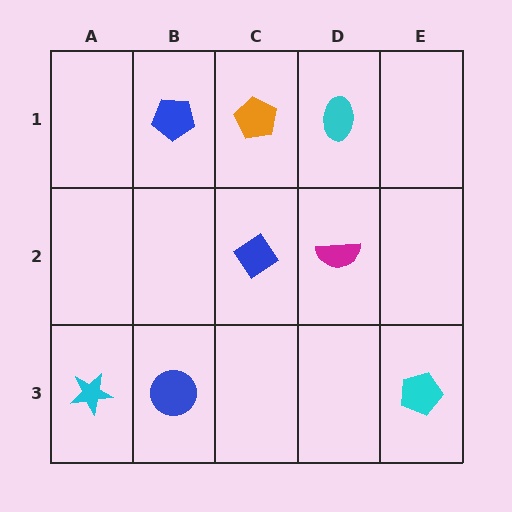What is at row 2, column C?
A blue diamond.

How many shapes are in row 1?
3 shapes.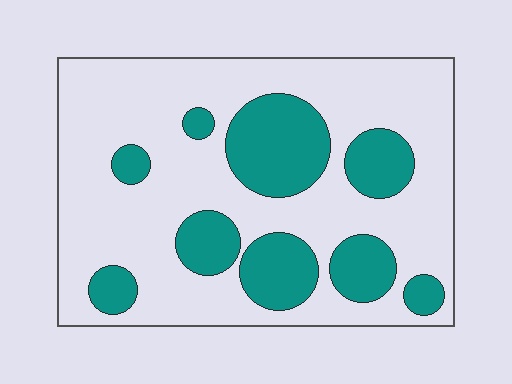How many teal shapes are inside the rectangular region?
9.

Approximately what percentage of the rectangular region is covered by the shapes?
Approximately 30%.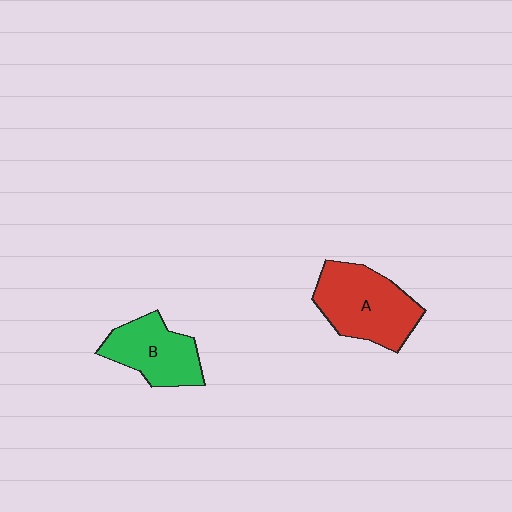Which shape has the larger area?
Shape A (red).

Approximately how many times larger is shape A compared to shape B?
Approximately 1.3 times.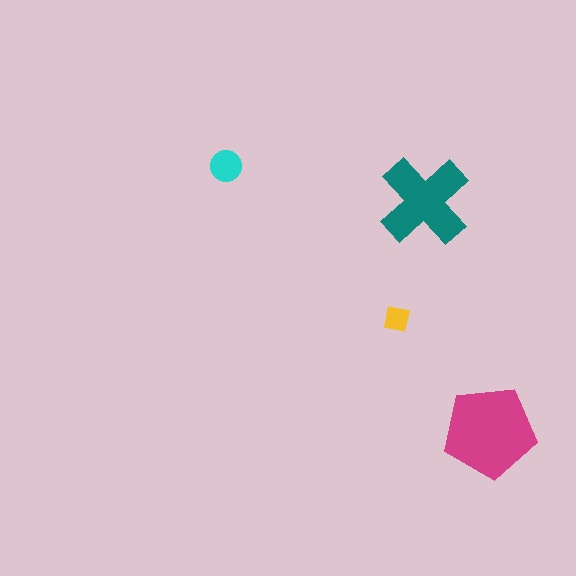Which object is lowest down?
The magenta pentagon is bottommost.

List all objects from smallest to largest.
The yellow square, the cyan circle, the teal cross, the magenta pentagon.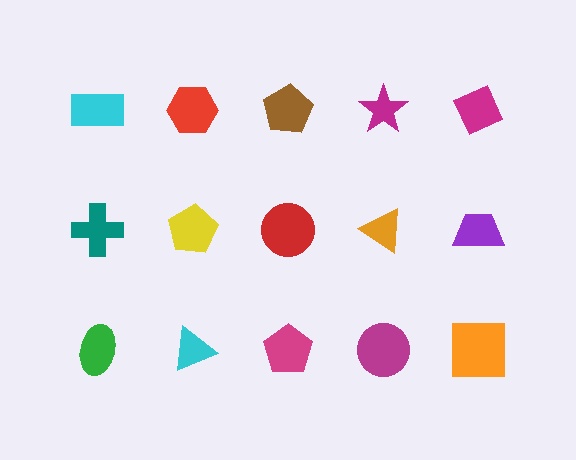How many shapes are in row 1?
5 shapes.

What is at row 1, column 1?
A cyan rectangle.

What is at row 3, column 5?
An orange square.